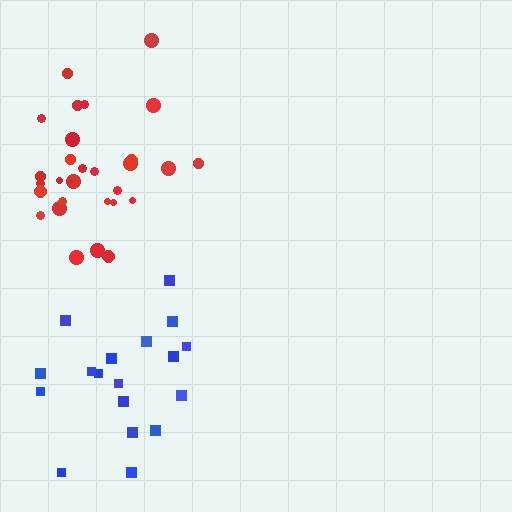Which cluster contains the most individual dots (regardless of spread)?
Red (30).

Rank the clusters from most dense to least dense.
red, blue.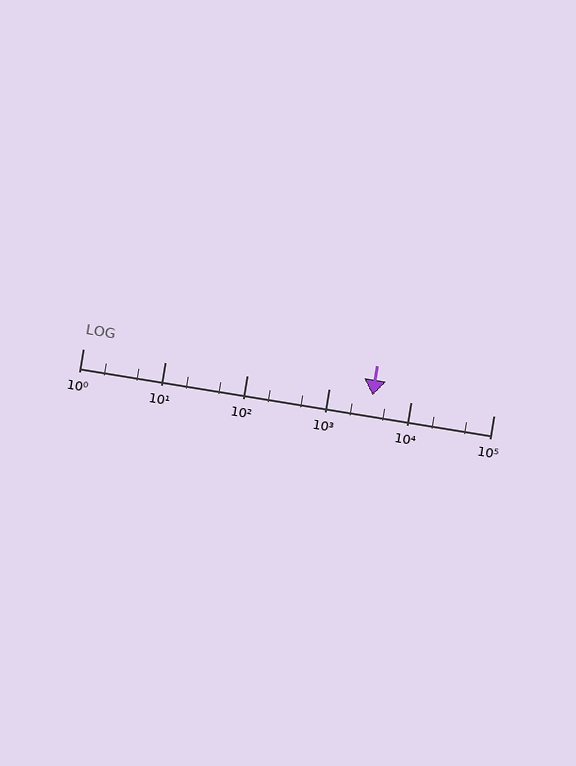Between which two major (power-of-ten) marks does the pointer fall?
The pointer is between 1000 and 10000.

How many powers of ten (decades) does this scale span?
The scale spans 5 decades, from 1 to 100000.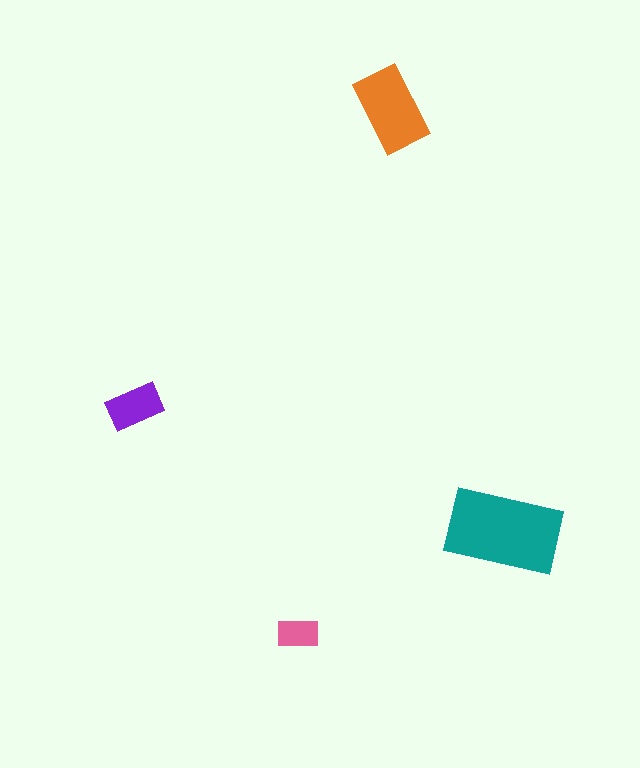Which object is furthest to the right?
The teal rectangle is rightmost.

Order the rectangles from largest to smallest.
the teal one, the orange one, the purple one, the pink one.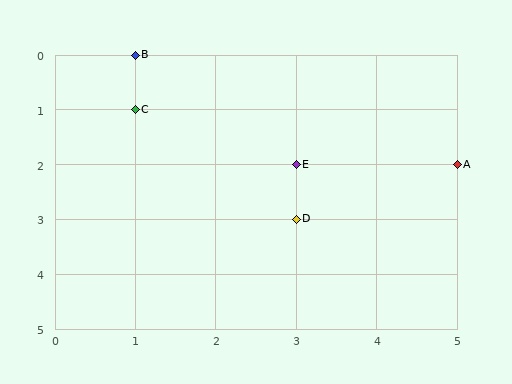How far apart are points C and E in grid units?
Points C and E are 2 columns and 1 row apart (about 2.2 grid units diagonally).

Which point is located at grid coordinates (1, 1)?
Point C is at (1, 1).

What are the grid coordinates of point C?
Point C is at grid coordinates (1, 1).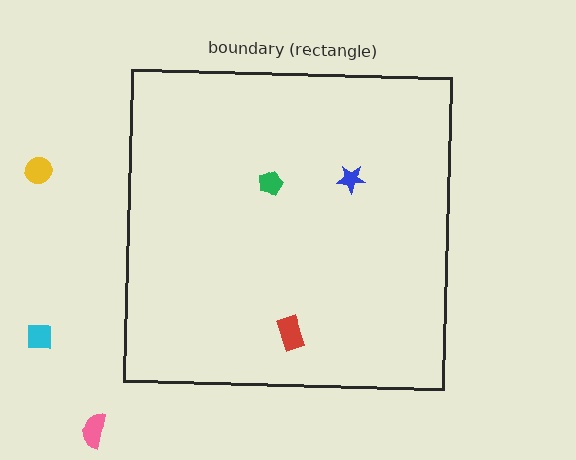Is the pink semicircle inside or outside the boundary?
Outside.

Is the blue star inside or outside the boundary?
Inside.